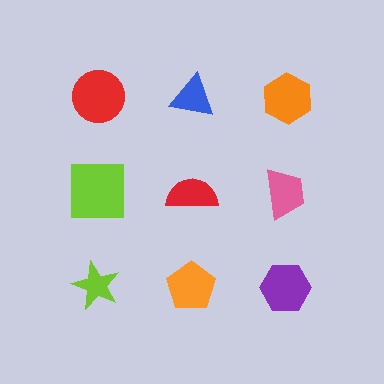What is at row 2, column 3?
A pink trapezoid.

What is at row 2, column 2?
A red semicircle.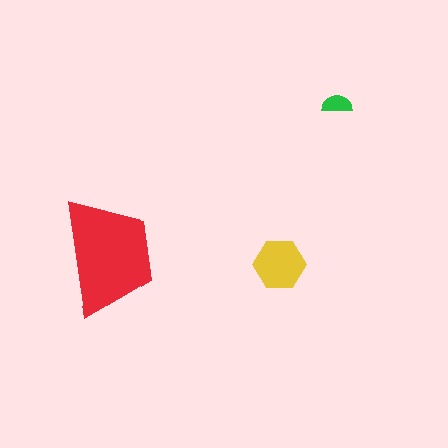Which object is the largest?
The red trapezoid.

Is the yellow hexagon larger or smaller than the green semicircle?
Larger.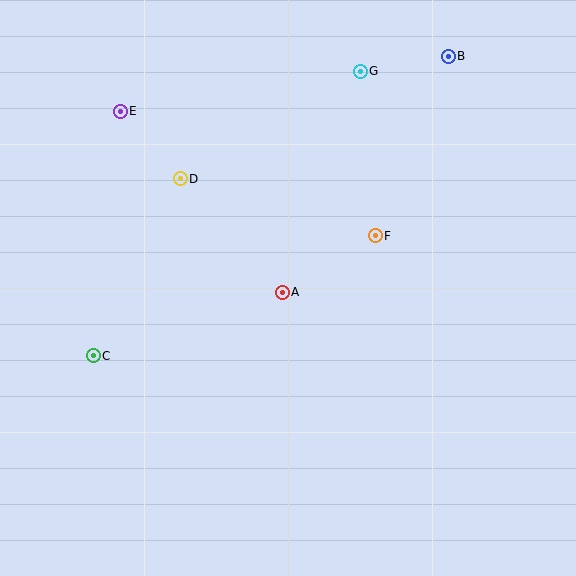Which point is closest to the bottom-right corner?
Point F is closest to the bottom-right corner.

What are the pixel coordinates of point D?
Point D is at (180, 179).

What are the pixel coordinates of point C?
Point C is at (93, 356).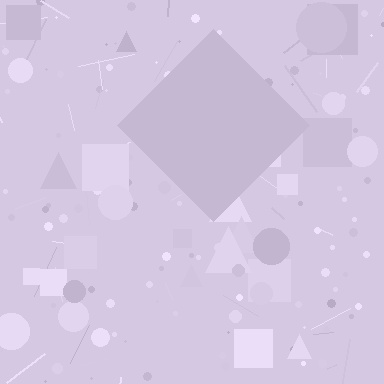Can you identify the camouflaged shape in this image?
The camouflaged shape is a diamond.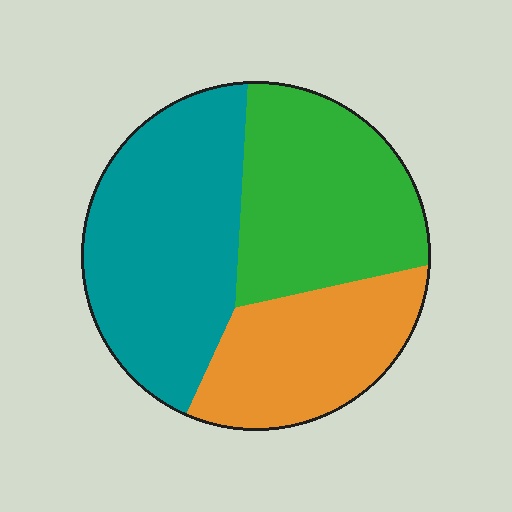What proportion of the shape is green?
Green takes up between a quarter and a half of the shape.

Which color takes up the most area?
Teal, at roughly 40%.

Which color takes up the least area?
Orange, at roughly 25%.